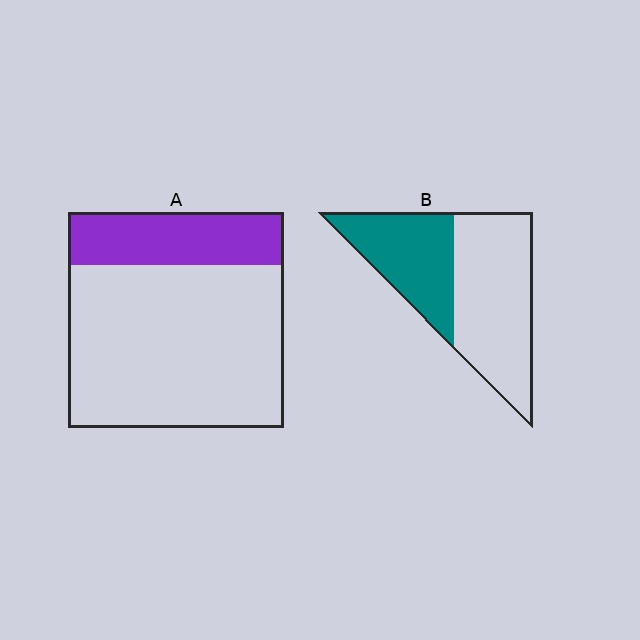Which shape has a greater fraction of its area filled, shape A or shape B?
Shape B.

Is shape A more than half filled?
No.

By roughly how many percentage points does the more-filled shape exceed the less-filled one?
By roughly 15 percentage points (B over A).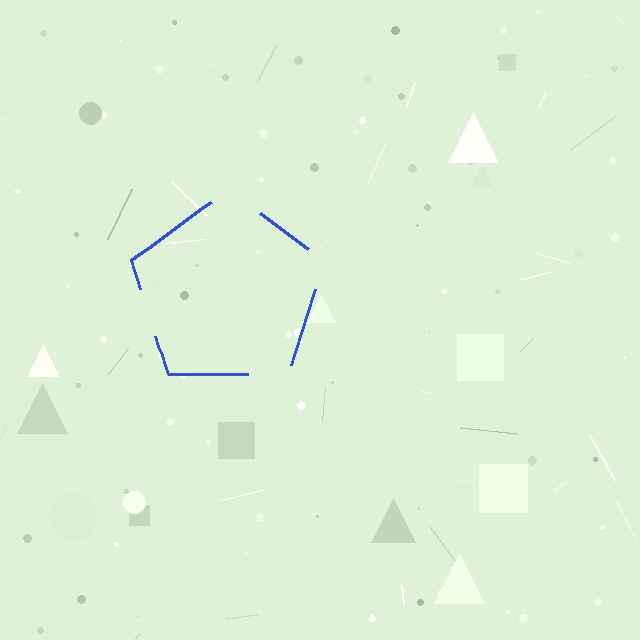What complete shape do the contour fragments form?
The contour fragments form a pentagon.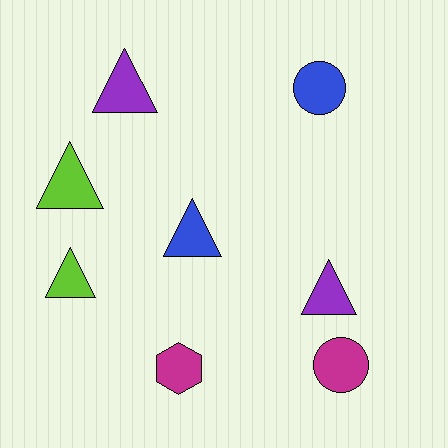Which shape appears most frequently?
Triangle, with 5 objects.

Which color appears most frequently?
Lime, with 2 objects.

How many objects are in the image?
There are 8 objects.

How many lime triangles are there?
There are 2 lime triangles.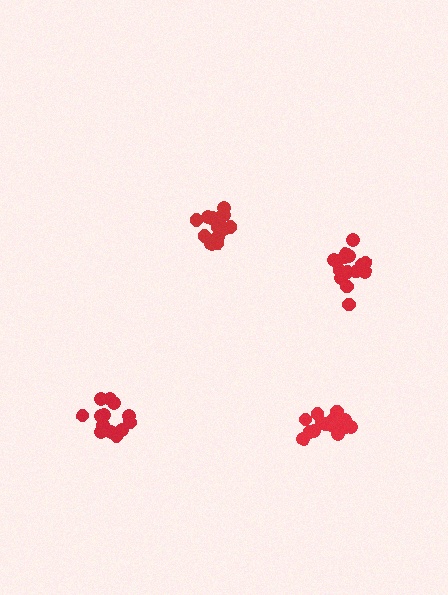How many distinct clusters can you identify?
There are 4 distinct clusters.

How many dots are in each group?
Group 1: 15 dots, Group 2: 15 dots, Group 3: 15 dots, Group 4: 13 dots (58 total).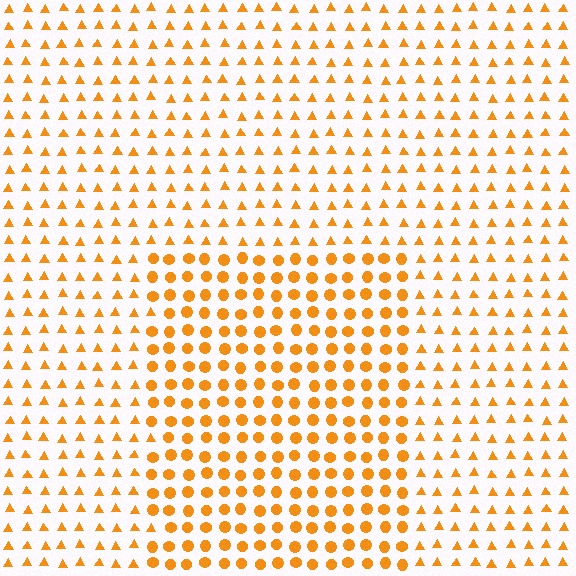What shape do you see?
I see a rectangle.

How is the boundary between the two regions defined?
The boundary is defined by a change in element shape: circles inside vs. triangles outside. All elements share the same color and spacing.